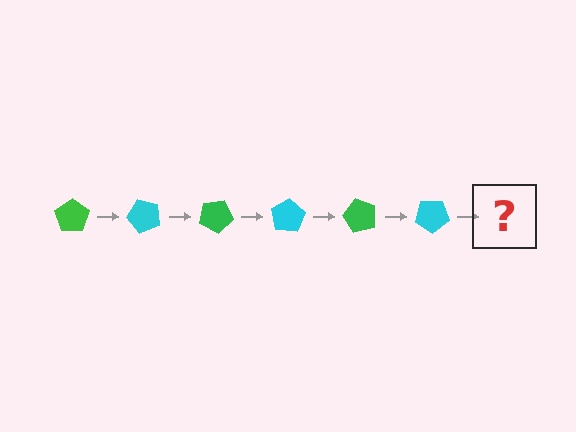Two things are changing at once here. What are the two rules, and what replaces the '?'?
The two rules are that it rotates 50 degrees each step and the color cycles through green and cyan. The '?' should be a green pentagon, rotated 300 degrees from the start.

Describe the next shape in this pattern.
It should be a green pentagon, rotated 300 degrees from the start.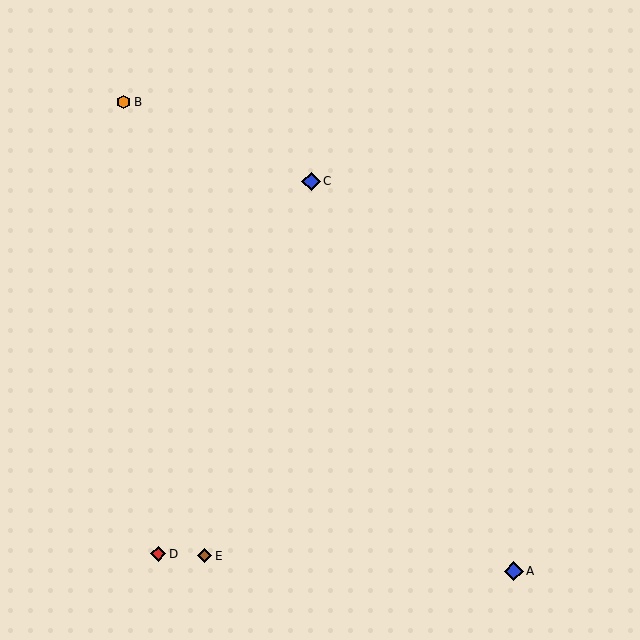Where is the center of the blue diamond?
The center of the blue diamond is at (514, 571).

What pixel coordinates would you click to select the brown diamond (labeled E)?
Click at (205, 556) to select the brown diamond E.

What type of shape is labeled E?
Shape E is a brown diamond.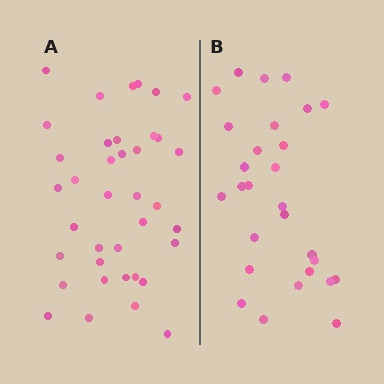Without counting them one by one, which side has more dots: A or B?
Region A (the left region) has more dots.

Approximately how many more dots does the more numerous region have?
Region A has roughly 10 or so more dots than region B.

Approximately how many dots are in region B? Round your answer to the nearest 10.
About 30 dots. (The exact count is 28, which rounds to 30.)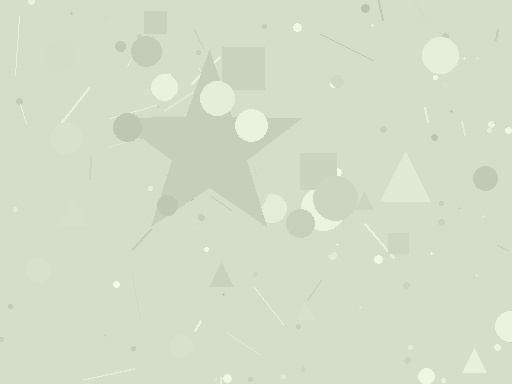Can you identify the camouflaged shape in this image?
The camouflaged shape is a star.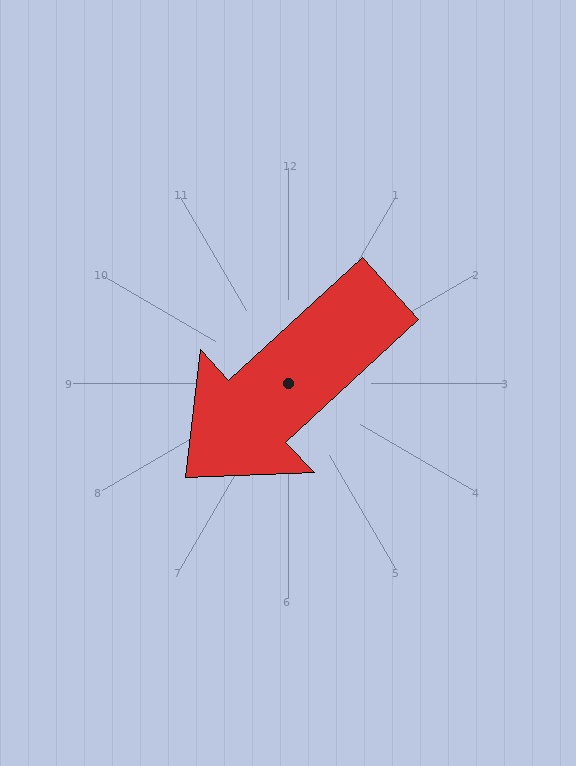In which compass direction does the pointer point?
Southwest.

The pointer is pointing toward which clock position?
Roughly 8 o'clock.